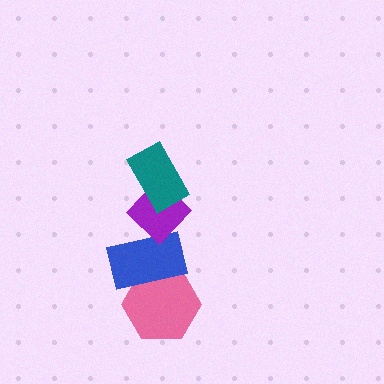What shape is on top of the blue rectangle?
The purple diamond is on top of the blue rectangle.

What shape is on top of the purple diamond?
The teal rectangle is on top of the purple diamond.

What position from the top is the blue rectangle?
The blue rectangle is 3rd from the top.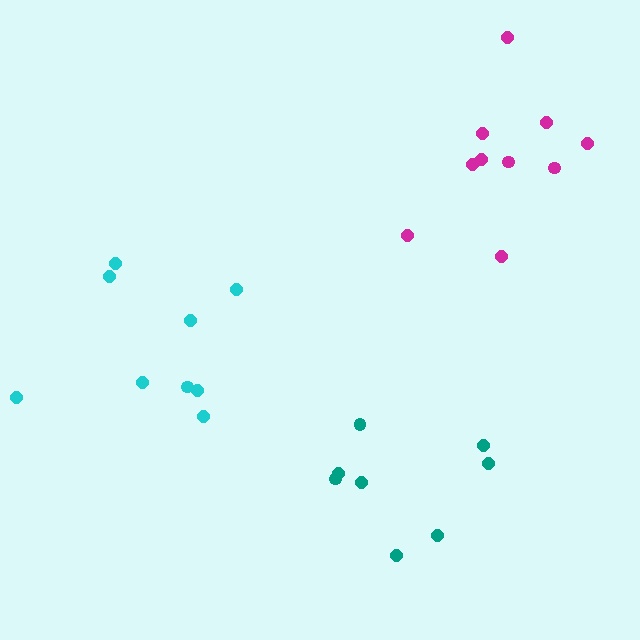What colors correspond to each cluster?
The clusters are colored: magenta, cyan, teal.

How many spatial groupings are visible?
There are 3 spatial groupings.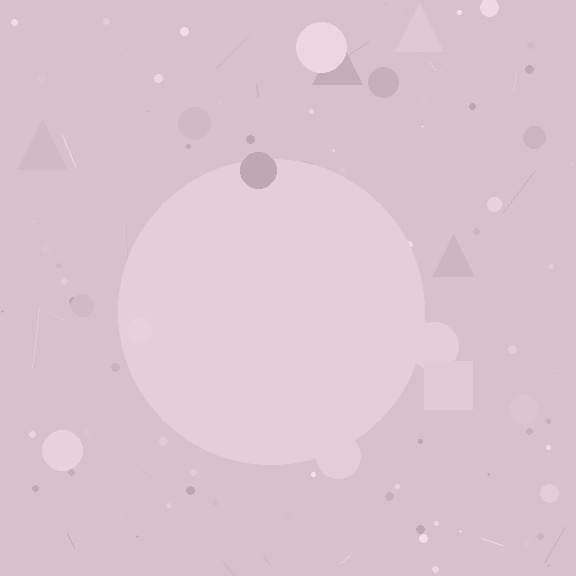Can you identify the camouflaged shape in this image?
The camouflaged shape is a circle.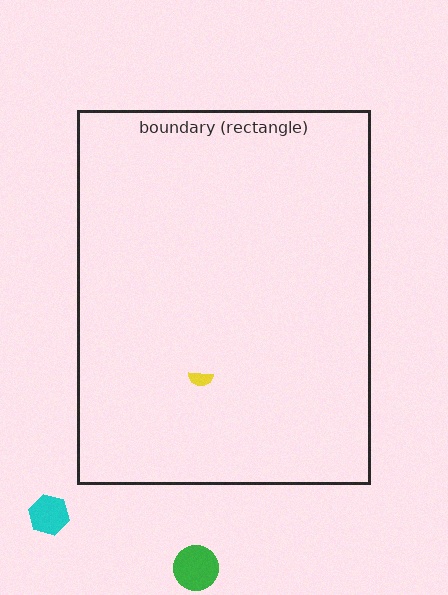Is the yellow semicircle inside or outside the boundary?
Inside.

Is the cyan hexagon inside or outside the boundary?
Outside.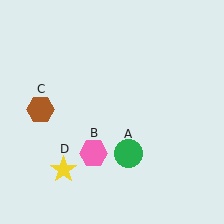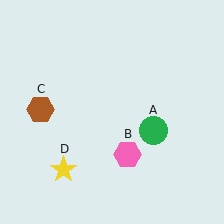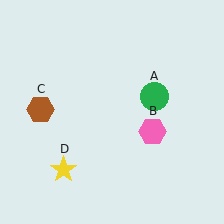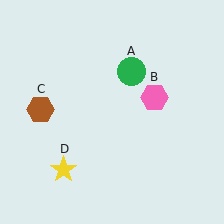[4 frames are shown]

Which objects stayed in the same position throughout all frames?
Brown hexagon (object C) and yellow star (object D) remained stationary.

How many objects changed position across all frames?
2 objects changed position: green circle (object A), pink hexagon (object B).